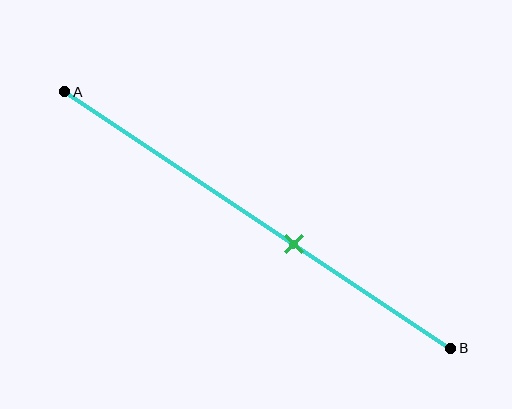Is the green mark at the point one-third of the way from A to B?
No, the mark is at about 60% from A, not at the 33% one-third point.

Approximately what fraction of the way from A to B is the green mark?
The green mark is approximately 60% of the way from A to B.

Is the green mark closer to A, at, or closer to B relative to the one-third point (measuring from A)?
The green mark is closer to point B than the one-third point of segment AB.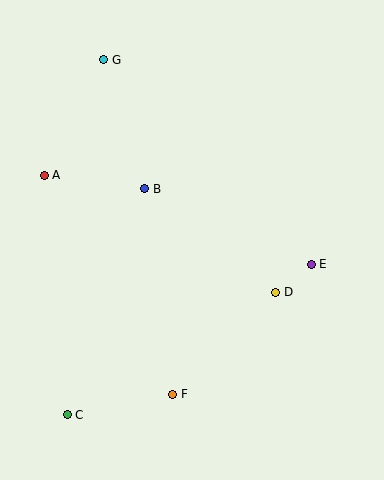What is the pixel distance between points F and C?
The distance between F and C is 108 pixels.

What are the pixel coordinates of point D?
Point D is at (276, 292).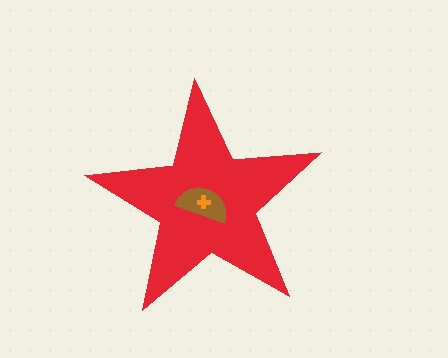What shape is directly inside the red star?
The brown semicircle.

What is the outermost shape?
The red star.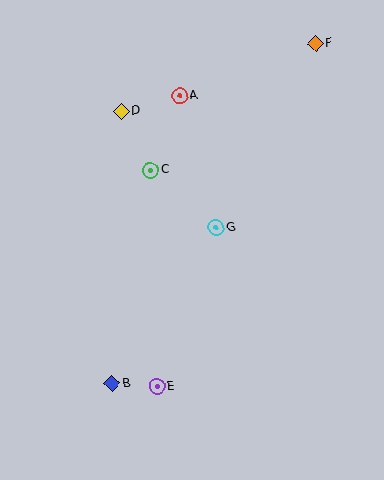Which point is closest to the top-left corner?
Point D is closest to the top-left corner.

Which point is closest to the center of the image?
Point G at (216, 227) is closest to the center.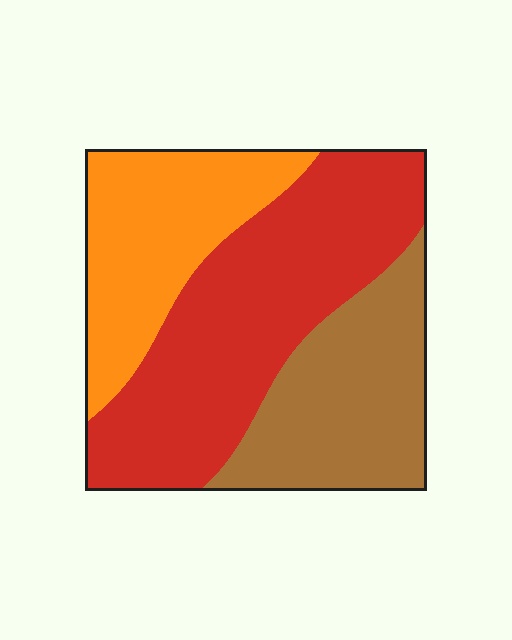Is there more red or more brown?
Red.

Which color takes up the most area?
Red, at roughly 45%.